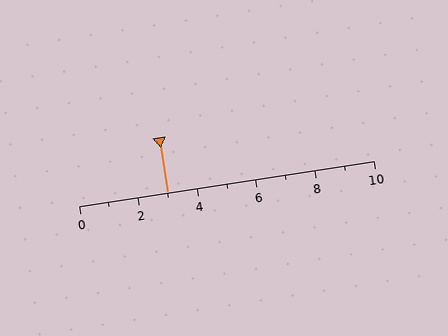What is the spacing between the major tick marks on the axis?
The major ticks are spaced 2 apart.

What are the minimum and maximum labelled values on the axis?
The axis runs from 0 to 10.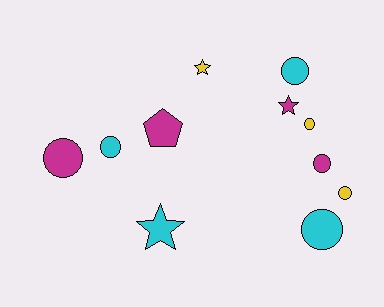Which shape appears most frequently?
Circle, with 7 objects.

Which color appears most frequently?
Cyan, with 4 objects.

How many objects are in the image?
There are 11 objects.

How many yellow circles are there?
There are 2 yellow circles.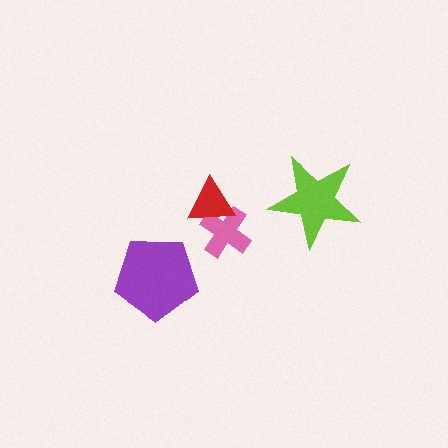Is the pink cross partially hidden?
Yes, it is partially covered by another shape.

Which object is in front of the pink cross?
The red triangle is in front of the pink cross.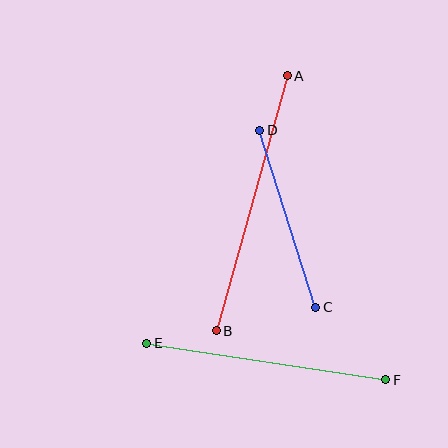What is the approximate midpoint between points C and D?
The midpoint is at approximately (288, 219) pixels.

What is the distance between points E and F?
The distance is approximately 242 pixels.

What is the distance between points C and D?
The distance is approximately 185 pixels.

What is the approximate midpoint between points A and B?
The midpoint is at approximately (252, 203) pixels.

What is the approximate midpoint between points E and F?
The midpoint is at approximately (266, 362) pixels.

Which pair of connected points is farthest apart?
Points A and B are farthest apart.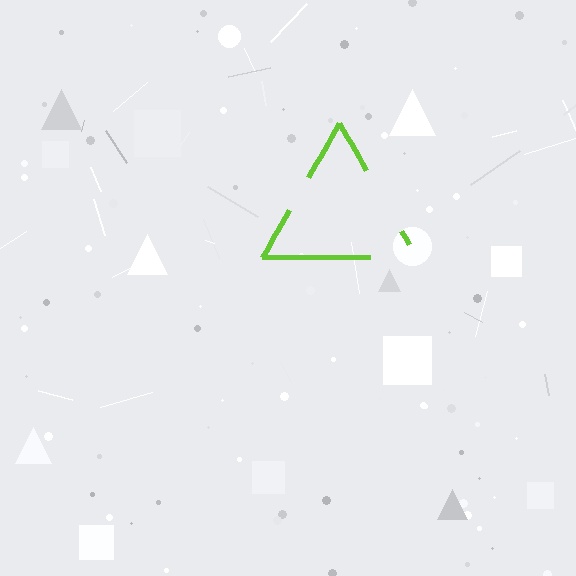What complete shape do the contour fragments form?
The contour fragments form a triangle.